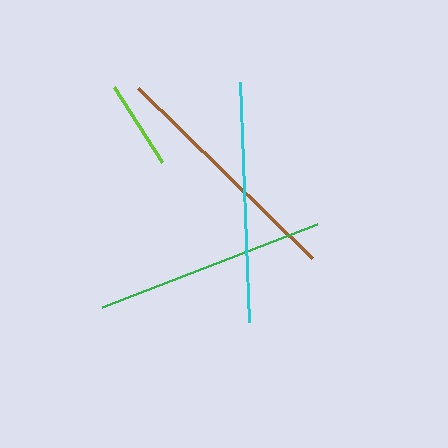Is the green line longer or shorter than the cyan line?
The cyan line is longer than the green line.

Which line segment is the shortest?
The lime line is the shortest at approximately 88 pixels.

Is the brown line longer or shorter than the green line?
The brown line is longer than the green line.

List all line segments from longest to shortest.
From longest to shortest: brown, cyan, green, lime.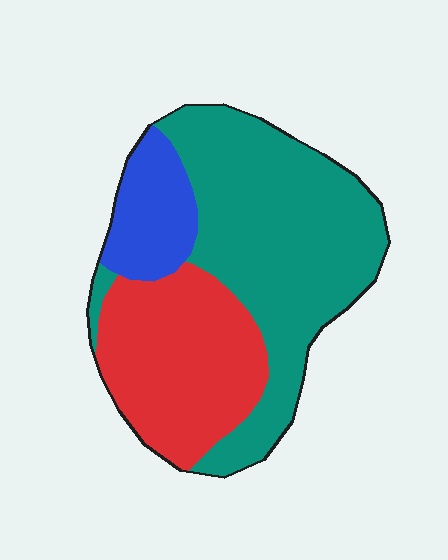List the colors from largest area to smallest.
From largest to smallest: teal, red, blue.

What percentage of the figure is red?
Red covers 33% of the figure.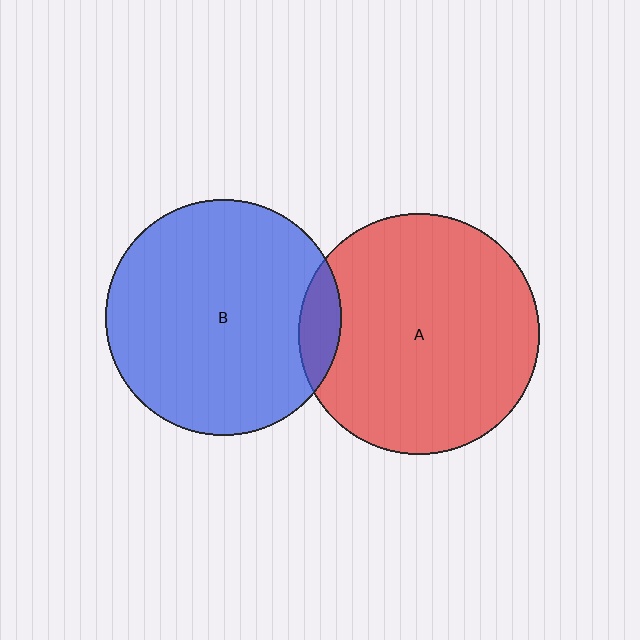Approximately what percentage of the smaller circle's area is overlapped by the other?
Approximately 10%.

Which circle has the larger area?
Circle A (red).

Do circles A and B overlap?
Yes.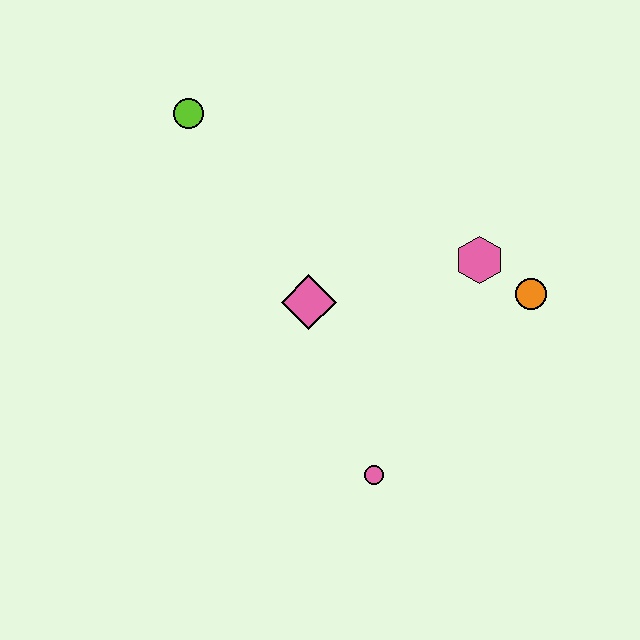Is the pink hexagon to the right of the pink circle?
Yes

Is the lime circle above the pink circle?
Yes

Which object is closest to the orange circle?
The pink hexagon is closest to the orange circle.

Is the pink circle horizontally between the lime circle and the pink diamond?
No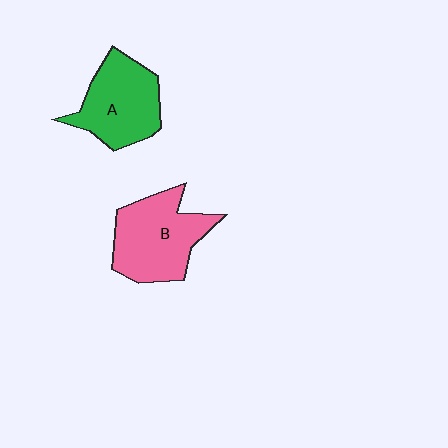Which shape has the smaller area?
Shape A (green).